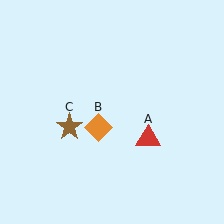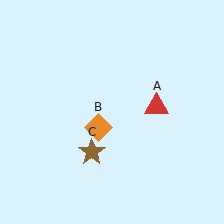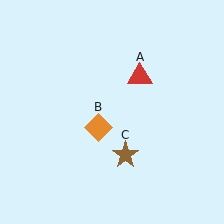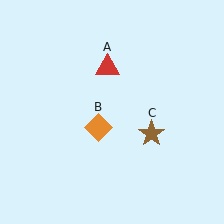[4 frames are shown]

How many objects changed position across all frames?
2 objects changed position: red triangle (object A), brown star (object C).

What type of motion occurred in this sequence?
The red triangle (object A), brown star (object C) rotated counterclockwise around the center of the scene.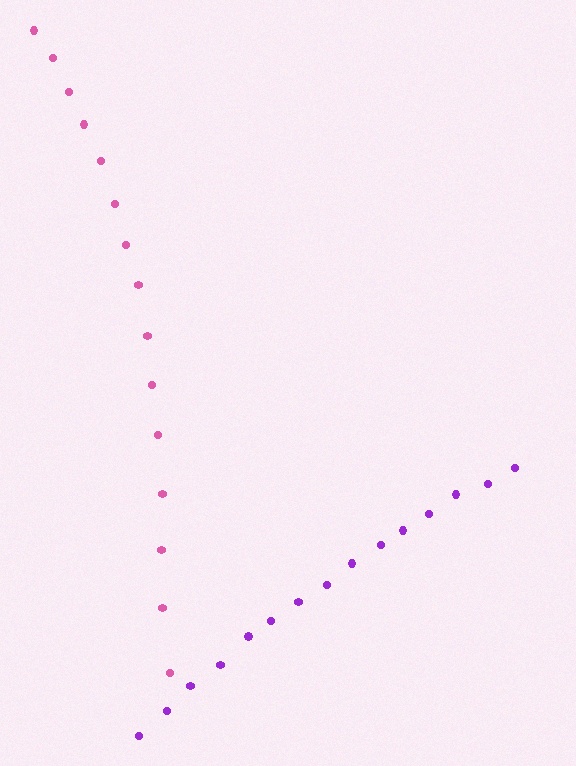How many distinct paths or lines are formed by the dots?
There are 2 distinct paths.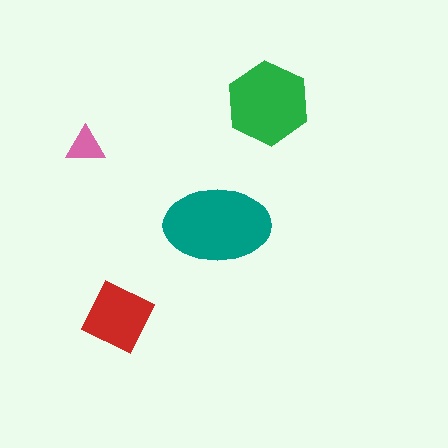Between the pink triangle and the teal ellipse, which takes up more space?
The teal ellipse.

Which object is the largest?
The teal ellipse.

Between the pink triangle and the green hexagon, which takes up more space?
The green hexagon.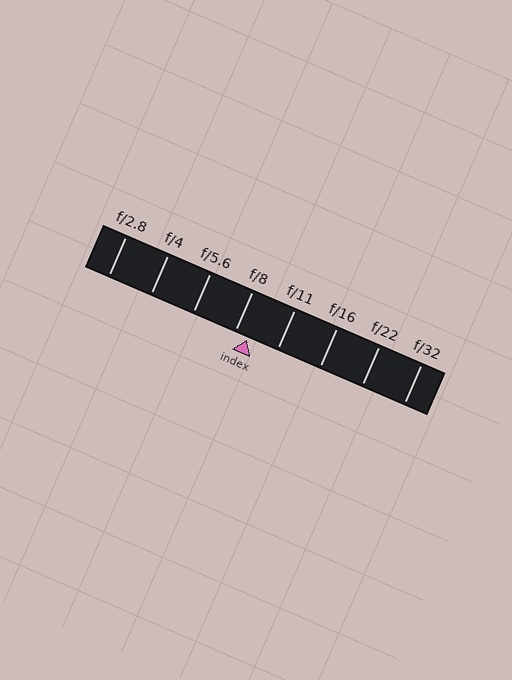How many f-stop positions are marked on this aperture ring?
There are 8 f-stop positions marked.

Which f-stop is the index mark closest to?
The index mark is closest to f/8.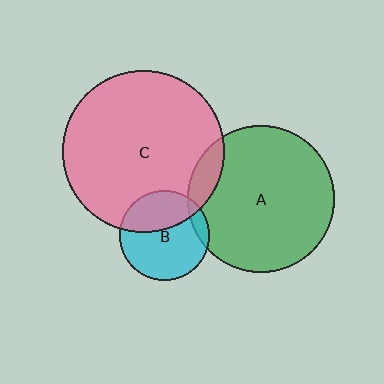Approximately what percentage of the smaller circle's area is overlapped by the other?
Approximately 35%.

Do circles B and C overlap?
Yes.